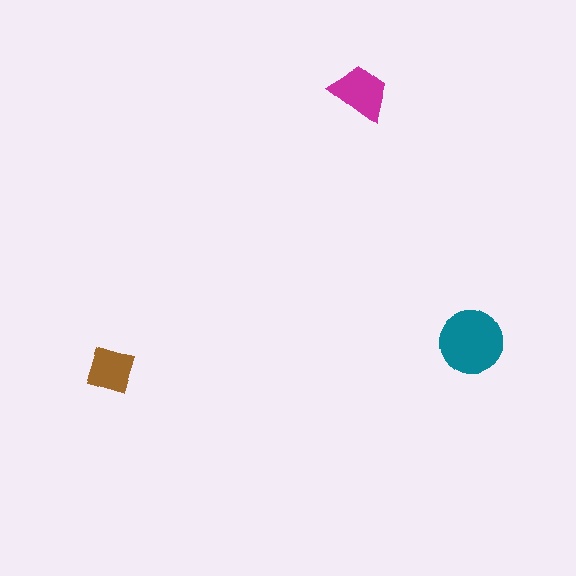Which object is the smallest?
The brown diamond.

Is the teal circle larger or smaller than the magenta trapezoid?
Larger.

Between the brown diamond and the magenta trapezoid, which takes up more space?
The magenta trapezoid.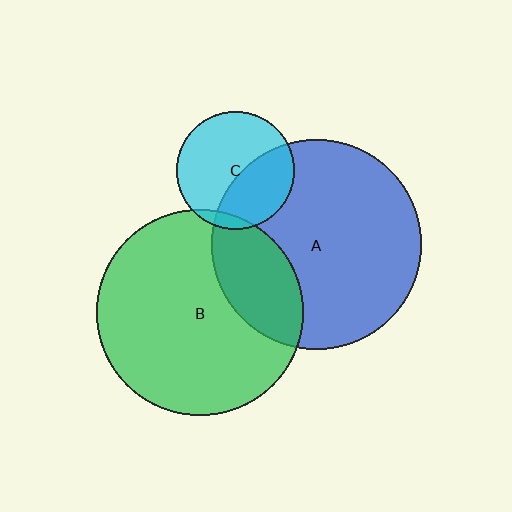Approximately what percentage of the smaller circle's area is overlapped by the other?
Approximately 40%.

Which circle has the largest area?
Circle A (blue).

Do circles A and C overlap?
Yes.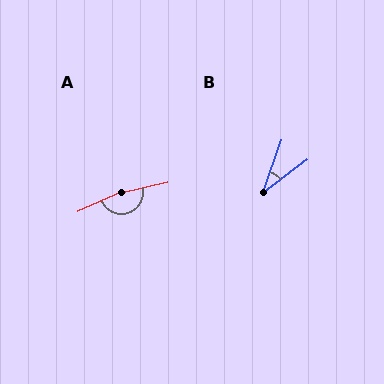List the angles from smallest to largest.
B (34°), A (167°).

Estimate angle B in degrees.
Approximately 34 degrees.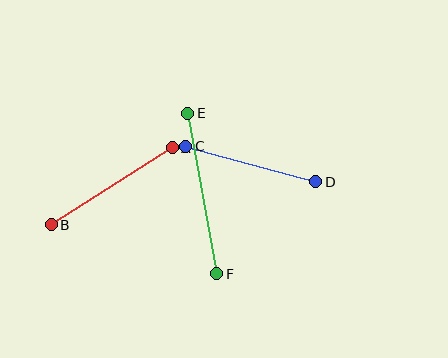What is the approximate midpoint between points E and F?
The midpoint is at approximately (202, 194) pixels.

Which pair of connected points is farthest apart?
Points E and F are farthest apart.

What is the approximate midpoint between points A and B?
The midpoint is at approximately (112, 186) pixels.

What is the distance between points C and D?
The distance is approximately 134 pixels.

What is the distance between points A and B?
The distance is approximately 143 pixels.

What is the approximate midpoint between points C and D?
The midpoint is at approximately (251, 164) pixels.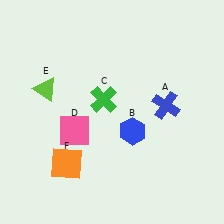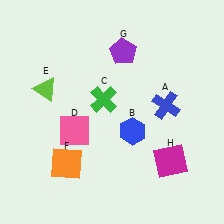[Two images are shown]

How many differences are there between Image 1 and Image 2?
There are 2 differences between the two images.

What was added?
A purple pentagon (G), a magenta square (H) were added in Image 2.